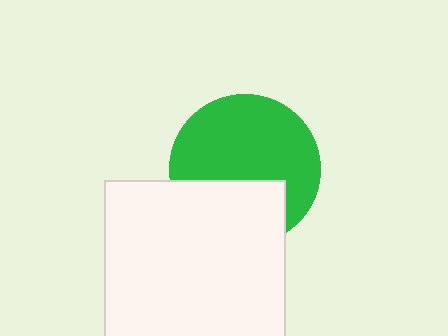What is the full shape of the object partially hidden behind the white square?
The partially hidden object is a green circle.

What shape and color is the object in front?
The object in front is a white square.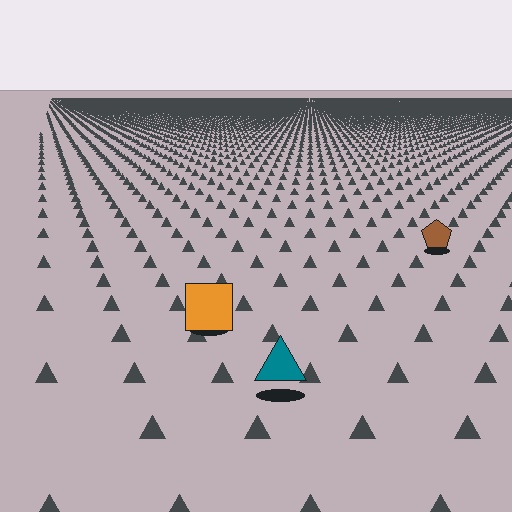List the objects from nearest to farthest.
From nearest to farthest: the teal triangle, the orange square, the brown pentagon.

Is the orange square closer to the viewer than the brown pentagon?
Yes. The orange square is closer — you can tell from the texture gradient: the ground texture is coarser near it.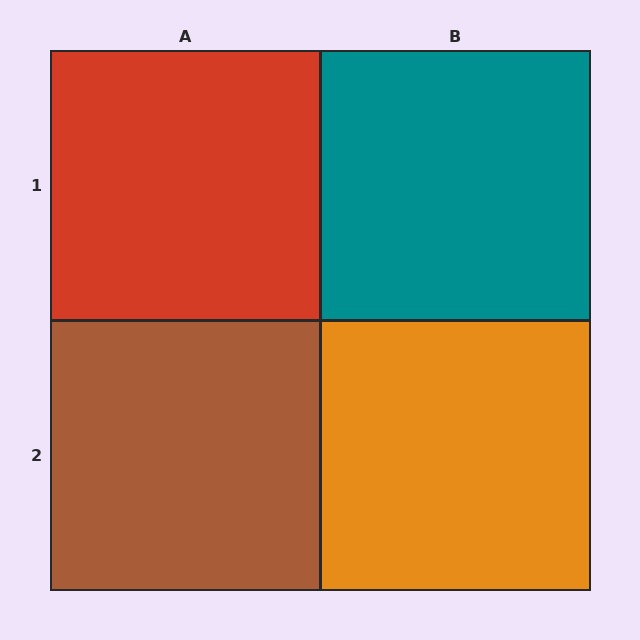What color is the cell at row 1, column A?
Red.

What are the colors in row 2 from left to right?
Brown, orange.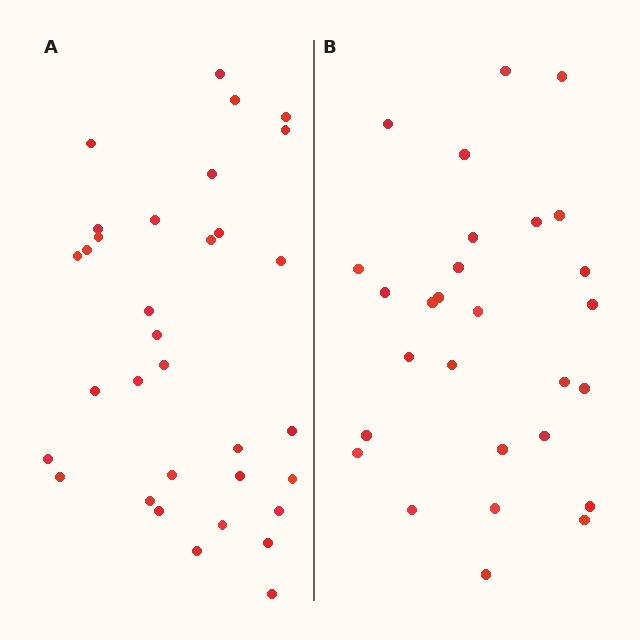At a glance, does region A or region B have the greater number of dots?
Region A (the left region) has more dots.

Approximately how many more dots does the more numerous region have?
Region A has about 5 more dots than region B.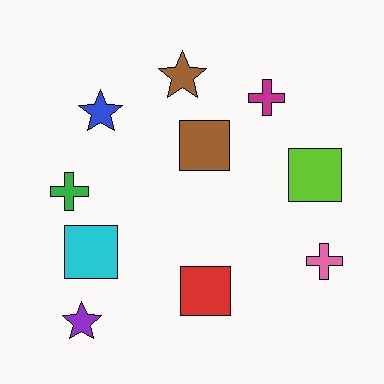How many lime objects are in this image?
There is 1 lime object.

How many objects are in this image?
There are 10 objects.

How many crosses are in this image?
There are 3 crosses.